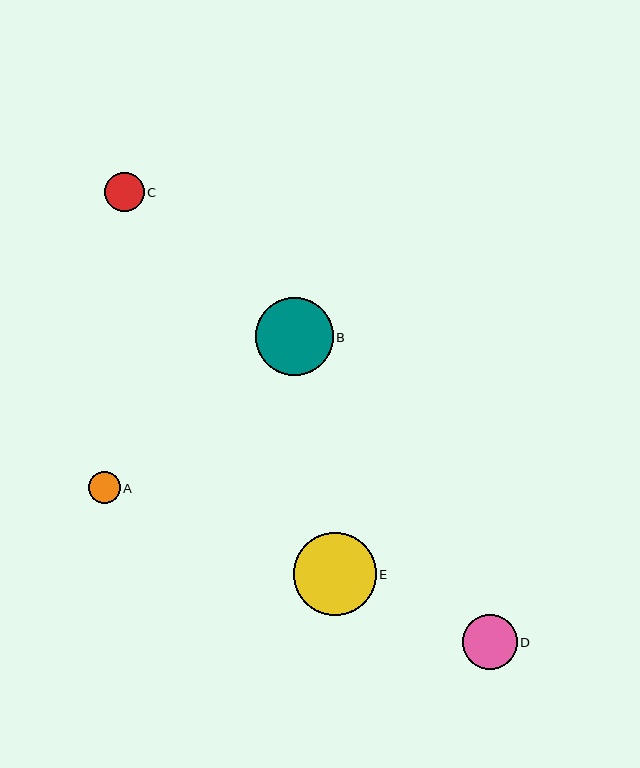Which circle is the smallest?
Circle A is the smallest with a size of approximately 32 pixels.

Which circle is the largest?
Circle E is the largest with a size of approximately 83 pixels.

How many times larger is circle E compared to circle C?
Circle E is approximately 2.1 times the size of circle C.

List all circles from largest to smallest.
From largest to smallest: E, B, D, C, A.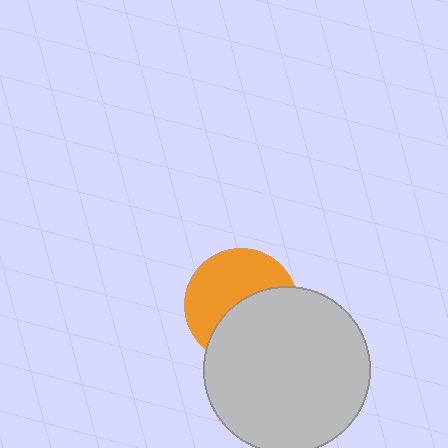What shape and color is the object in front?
The object in front is a light gray circle.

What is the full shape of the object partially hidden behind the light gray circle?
The partially hidden object is an orange circle.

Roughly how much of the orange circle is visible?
About half of it is visible (roughly 53%).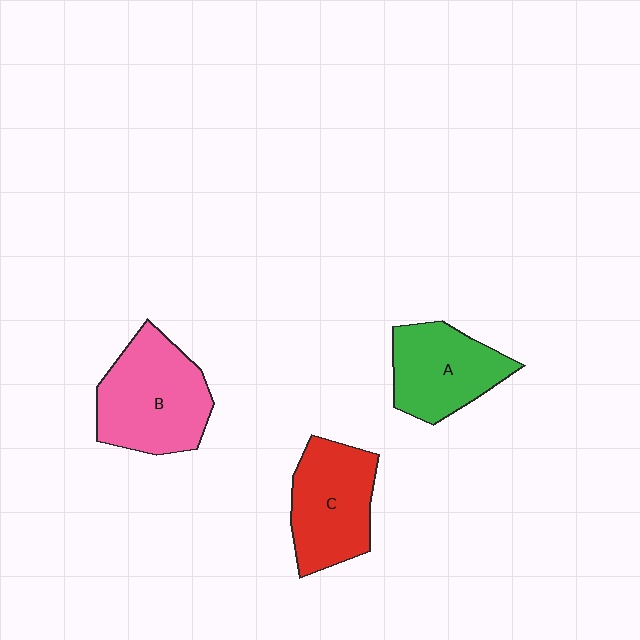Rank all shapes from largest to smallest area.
From largest to smallest: B (pink), C (red), A (green).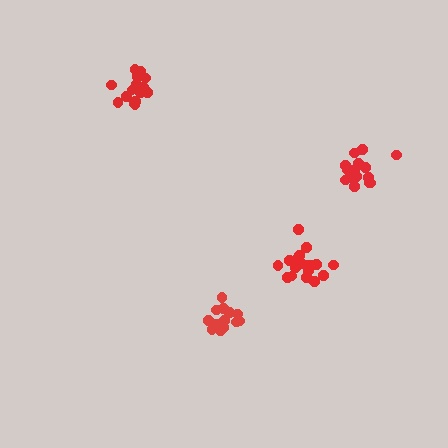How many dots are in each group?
Group 1: 19 dots, Group 2: 17 dots, Group 3: 19 dots, Group 4: 16 dots (71 total).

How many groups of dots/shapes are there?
There are 4 groups.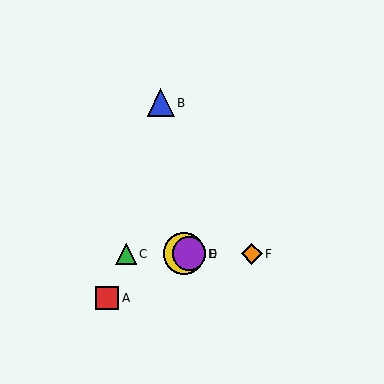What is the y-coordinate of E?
Object E is at y≈254.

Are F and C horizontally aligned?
Yes, both are at y≈254.